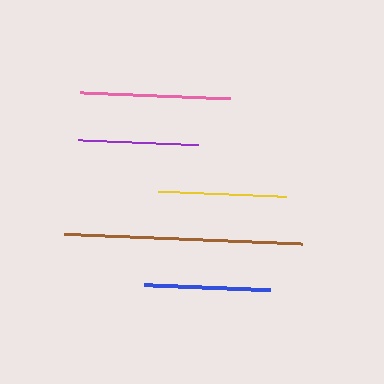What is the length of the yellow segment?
The yellow segment is approximately 128 pixels long.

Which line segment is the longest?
The brown line is the longest at approximately 239 pixels.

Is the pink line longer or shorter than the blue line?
The pink line is longer than the blue line.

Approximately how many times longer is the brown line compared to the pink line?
The brown line is approximately 1.6 times the length of the pink line.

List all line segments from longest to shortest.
From longest to shortest: brown, pink, yellow, blue, purple.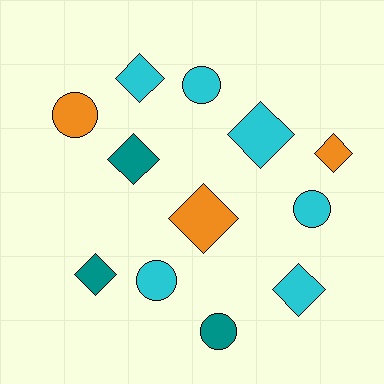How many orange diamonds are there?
There are 2 orange diamonds.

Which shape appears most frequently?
Diamond, with 7 objects.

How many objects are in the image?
There are 12 objects.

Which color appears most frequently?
Cyan, with 6 objects.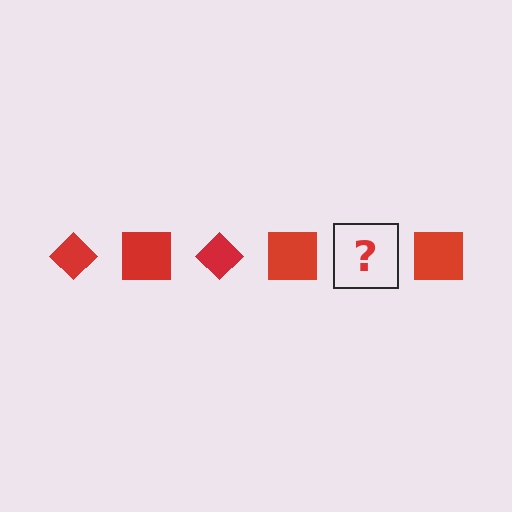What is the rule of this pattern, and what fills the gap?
The rule is that the pattern cycles through diamond, square shapes in red. The gap should be filled with a red diamond.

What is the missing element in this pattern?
The missing element is a red diamond.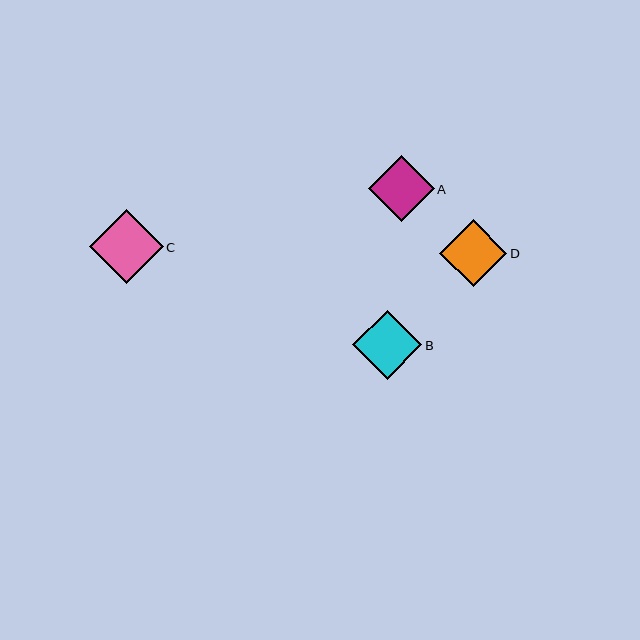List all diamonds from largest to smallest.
From largest to smallest: C, B, D, A.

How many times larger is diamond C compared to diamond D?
Diamond C is approximately 1.1 times the size of diamond D.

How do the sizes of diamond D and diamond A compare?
Diamond D and diamond A are approximately the same size.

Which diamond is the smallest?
Diamond A is the smallest with a size of approximately 66 pixels.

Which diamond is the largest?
Diamond C is the largest with a size of approximately 74 pixels.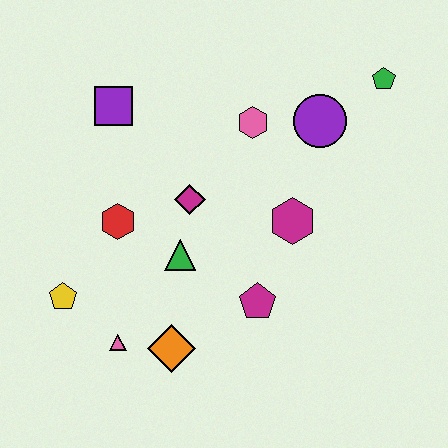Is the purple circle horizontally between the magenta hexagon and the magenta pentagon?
No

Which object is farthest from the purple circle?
The yellow pentagon is farthest from the purple circle.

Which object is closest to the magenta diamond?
The green triangle is closest to the magenta diamond.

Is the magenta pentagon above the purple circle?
No